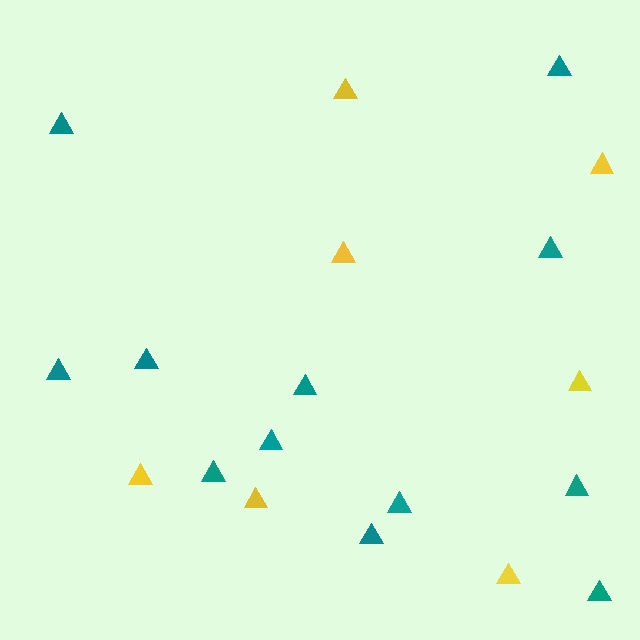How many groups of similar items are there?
There are 2 groups: one group of teal triangles (12) and one group of yellow triangles (7).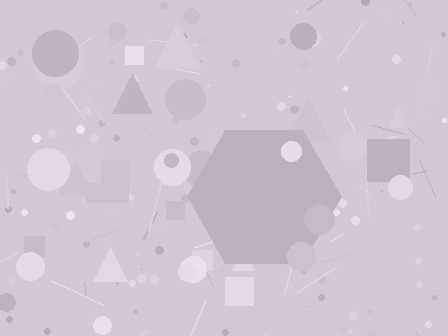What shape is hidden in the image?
A hexagon is hidden in the image.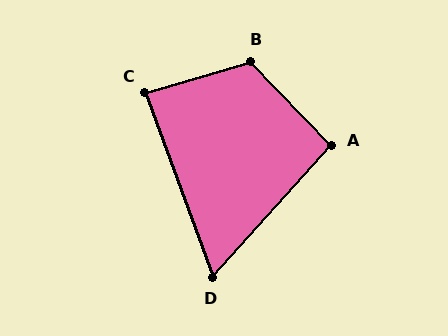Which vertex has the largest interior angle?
B, at approximately 118 degrees.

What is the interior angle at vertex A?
Approximately 94 degrees (approximately right).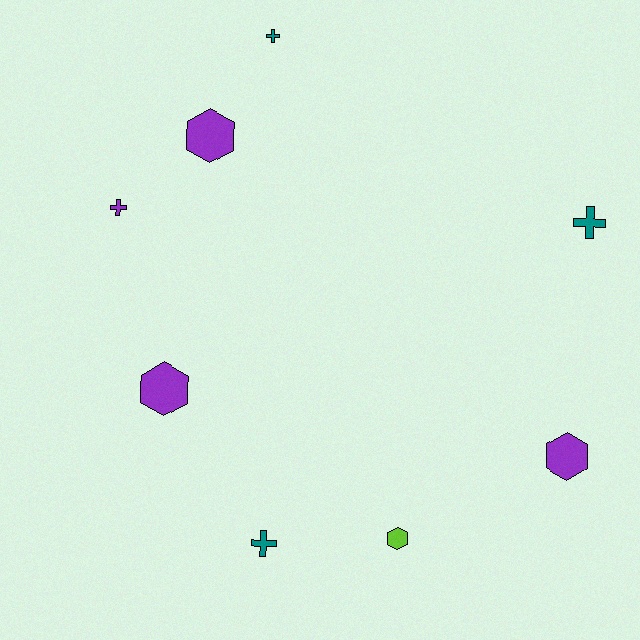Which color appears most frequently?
Purple, with 4 objects.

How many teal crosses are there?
There are 3 teal crosses.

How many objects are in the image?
There are 8 objects.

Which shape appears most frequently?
Cross, with 4 objects.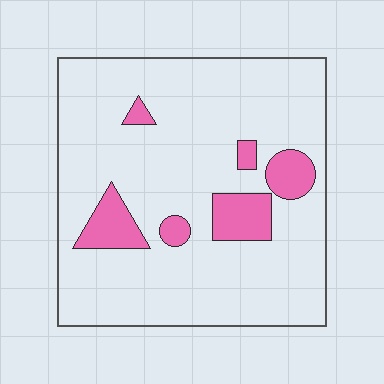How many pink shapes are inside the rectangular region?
6.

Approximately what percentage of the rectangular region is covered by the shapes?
Approximately 15%.